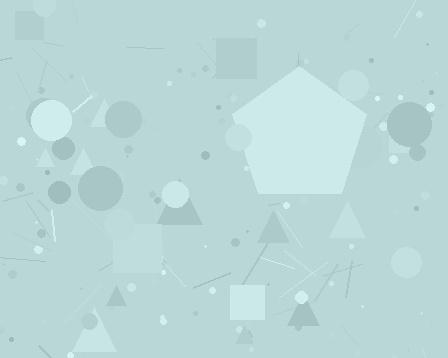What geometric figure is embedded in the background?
A pentagon is embedded in the background.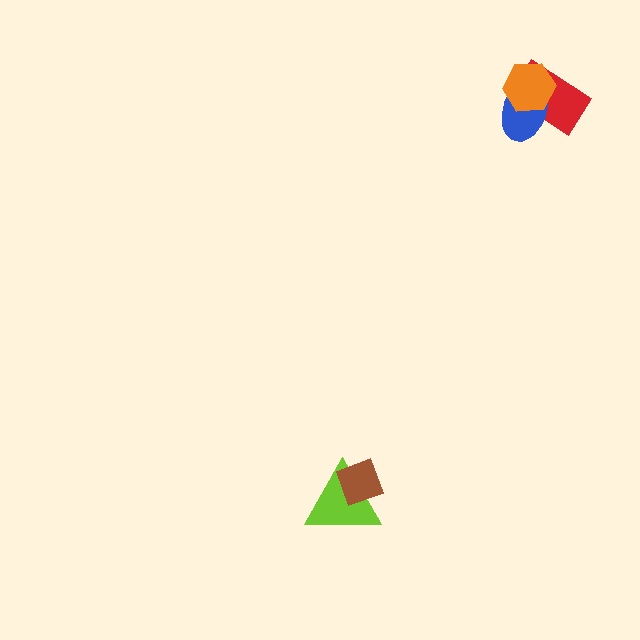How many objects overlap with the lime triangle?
1 object overlaps with the lime triangle.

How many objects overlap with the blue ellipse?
2 objects overlap with the blue ellipse.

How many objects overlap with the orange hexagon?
2 objects overlap with the orange hexagon.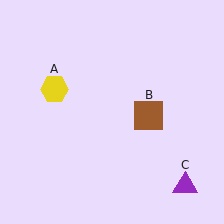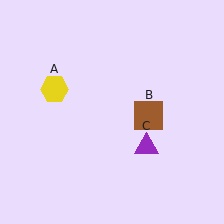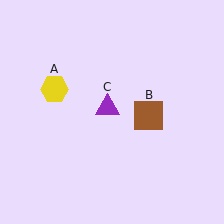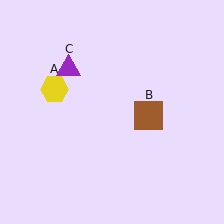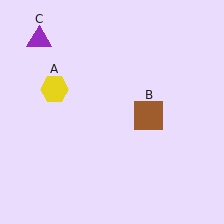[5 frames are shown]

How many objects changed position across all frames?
1 object changed position: purple triangle (object C).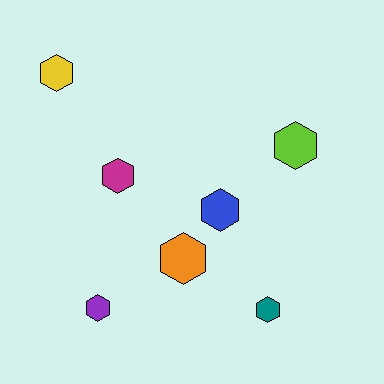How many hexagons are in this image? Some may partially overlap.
There are 7 hexagons.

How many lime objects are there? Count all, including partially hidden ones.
There is 1 lime object.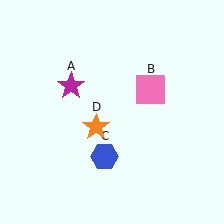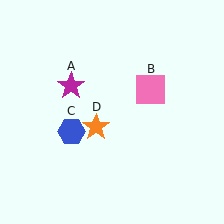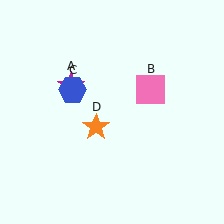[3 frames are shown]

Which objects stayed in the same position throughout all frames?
Magenta star (object A) and pink square (object B) and orange star (object D) remained stationary.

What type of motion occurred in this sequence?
The blue hexagon (object C) rotated clockwise around the center of the scene.